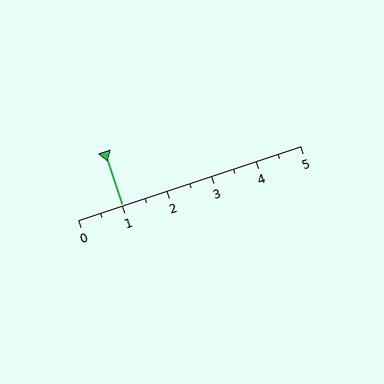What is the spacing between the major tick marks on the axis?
The major ticks are spaced 1 apart.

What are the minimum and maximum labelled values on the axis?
The axis runs from 0 to 5.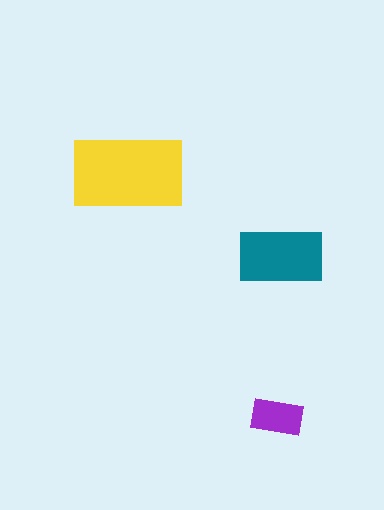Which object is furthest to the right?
The teal rectangle is rightmost.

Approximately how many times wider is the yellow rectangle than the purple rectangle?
About 2 times wider.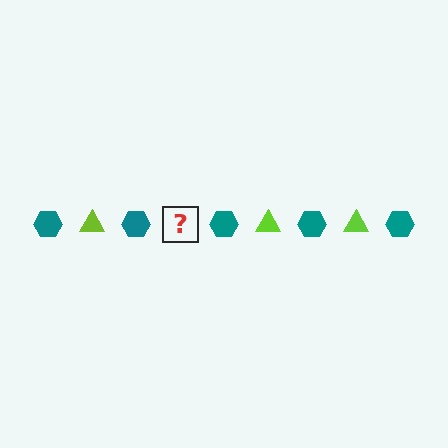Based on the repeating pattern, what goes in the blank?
The blank should be a lime triangle.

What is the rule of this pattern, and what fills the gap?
The rule is that the pattern alternates between teal hexagon and lime triangle. The gap should be filled with a lime triangle.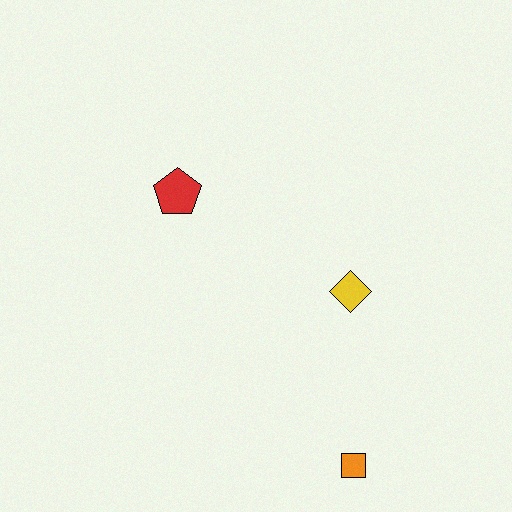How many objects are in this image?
There are 3 objects.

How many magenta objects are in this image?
There are no magenta objects.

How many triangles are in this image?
There are no triangles.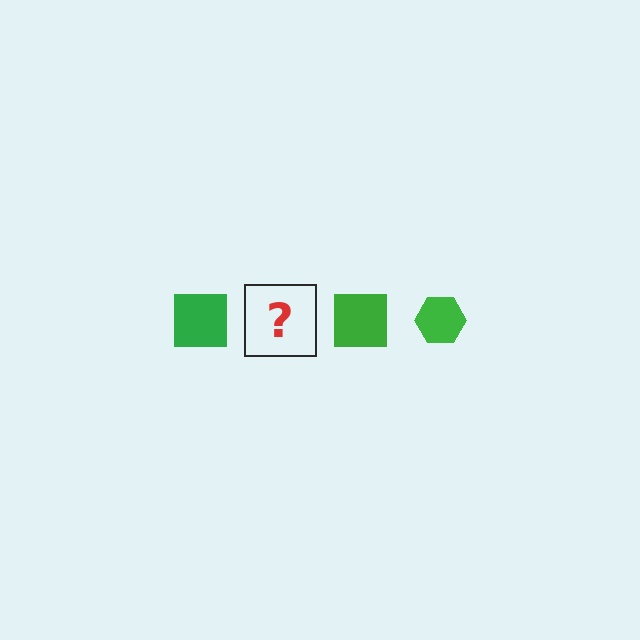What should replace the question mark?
The question mark should be replaced with a green hexagon.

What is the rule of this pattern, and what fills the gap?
The rule is that the pattern cycles through square, hexagon shapes in green. The gap should be filled with a green hexagon.